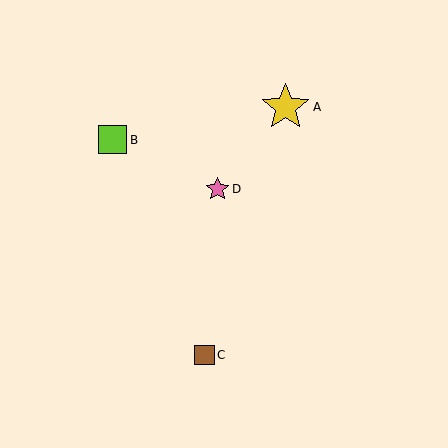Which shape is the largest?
The yellow star (labeled A) is the largest.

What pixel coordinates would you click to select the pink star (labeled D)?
Click at (217, 189) to select the pink star D.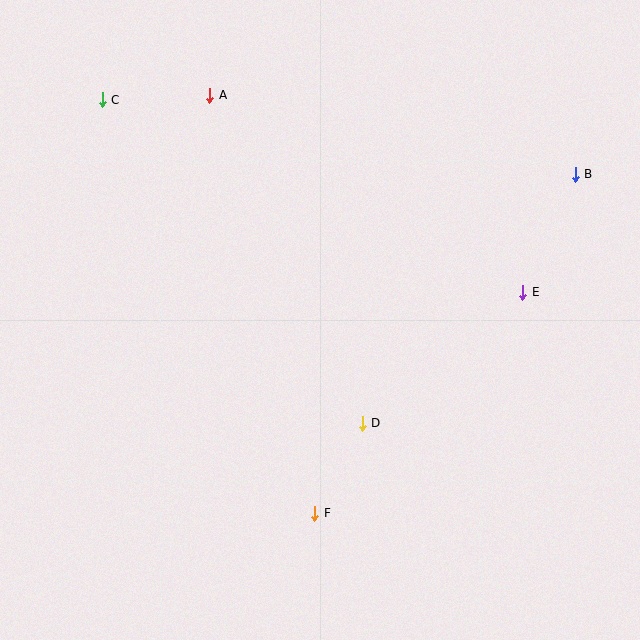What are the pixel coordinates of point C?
Point C is at (102, 100).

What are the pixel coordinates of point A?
Point A is at (210, 95).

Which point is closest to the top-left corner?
Point C is closest to the top-left corner.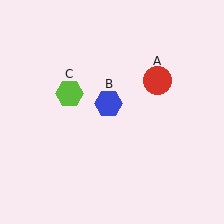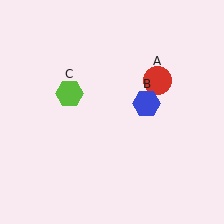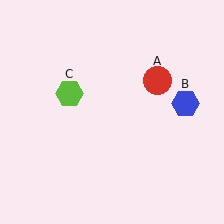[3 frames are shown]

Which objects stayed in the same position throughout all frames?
Red circle (object A) and lime hexagon (object C) remained stationary.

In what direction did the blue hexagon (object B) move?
The blue hexagon (object B) moved right.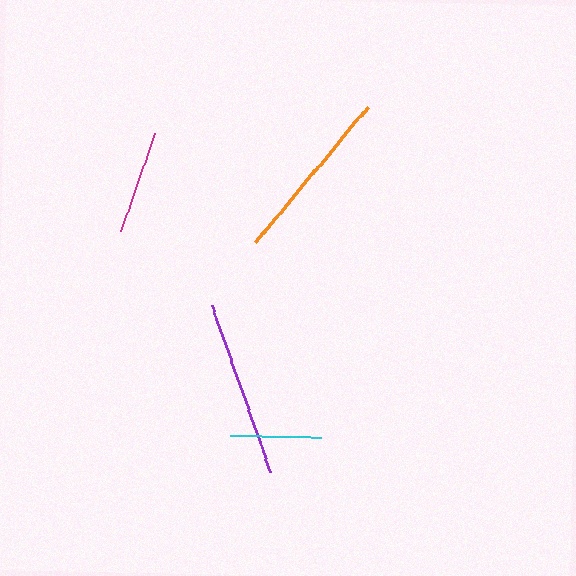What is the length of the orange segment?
The orange segment is approximately 177 pixels long.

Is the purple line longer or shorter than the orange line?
The orange line is longer than the purple line.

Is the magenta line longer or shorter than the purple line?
The purple line is longer than the magenta line.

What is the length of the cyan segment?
The cyan segment is approximately 91 pixels long.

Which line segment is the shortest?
The cyan line is the shortest at approximately 91 pixels.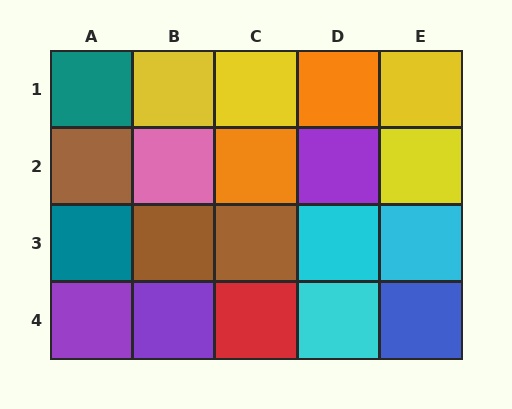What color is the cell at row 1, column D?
Orange.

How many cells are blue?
1 cell is blue.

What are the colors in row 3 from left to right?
Teal, brown, brown, cyan, cyan.